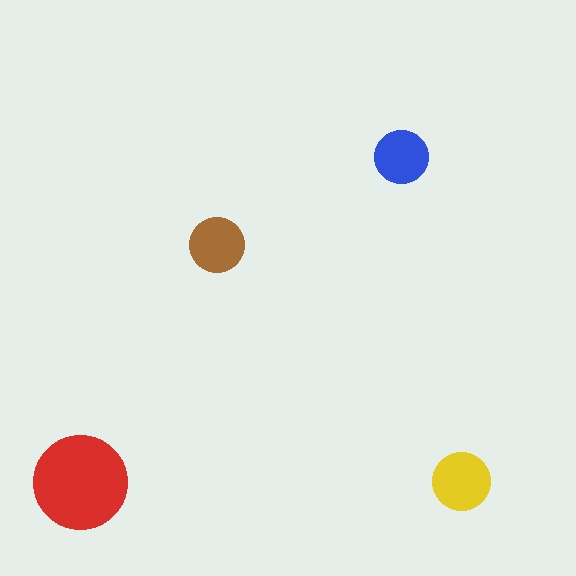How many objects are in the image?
There are 4 objects in the image.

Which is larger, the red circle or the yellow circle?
The red one.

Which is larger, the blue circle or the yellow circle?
The yellow one.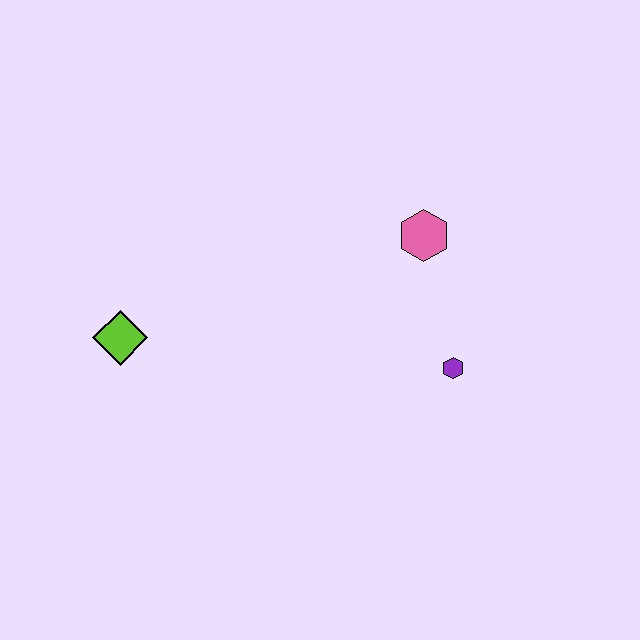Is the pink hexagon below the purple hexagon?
No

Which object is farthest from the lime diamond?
The purple hexagon is farthest from the lime diamond.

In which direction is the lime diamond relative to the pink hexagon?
The lime diamond is to the left of the pink hexagon.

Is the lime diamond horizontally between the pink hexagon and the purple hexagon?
No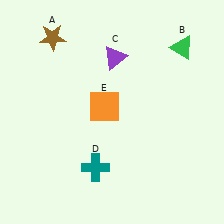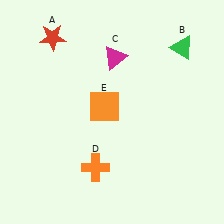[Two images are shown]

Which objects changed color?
A changed from brown to red. C changed from purple to magenta. D changed from teal to orange.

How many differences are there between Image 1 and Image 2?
There are 3 differences between the two images.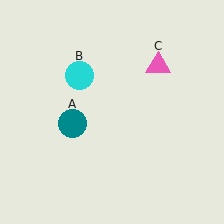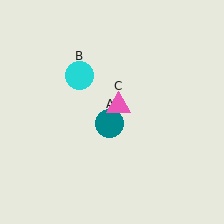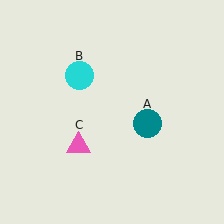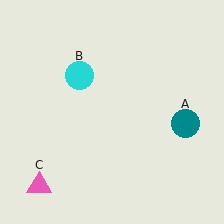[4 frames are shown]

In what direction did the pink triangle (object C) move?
The pink triangle (object C) moved down and to the left.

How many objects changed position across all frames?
2 objects changed position: teal circle (object A), pink triangle (object C).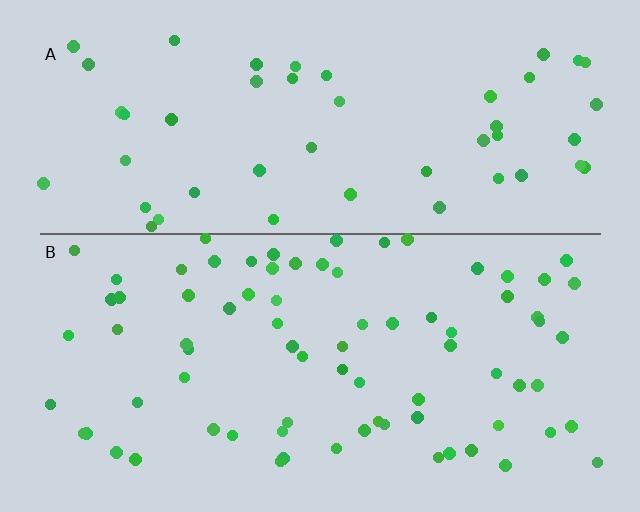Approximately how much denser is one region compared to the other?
Approximately 1.6× — region B over region A.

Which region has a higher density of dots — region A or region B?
B (the bottom).